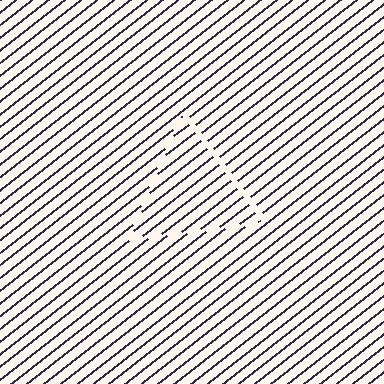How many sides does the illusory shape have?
3 sides — the line-ends trace a triangle.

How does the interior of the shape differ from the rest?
The interior of the shape contains the same grating, shifted by half a period — the contour is defined by the phase discontinuity where line-ends from the inner and outer gratings abut.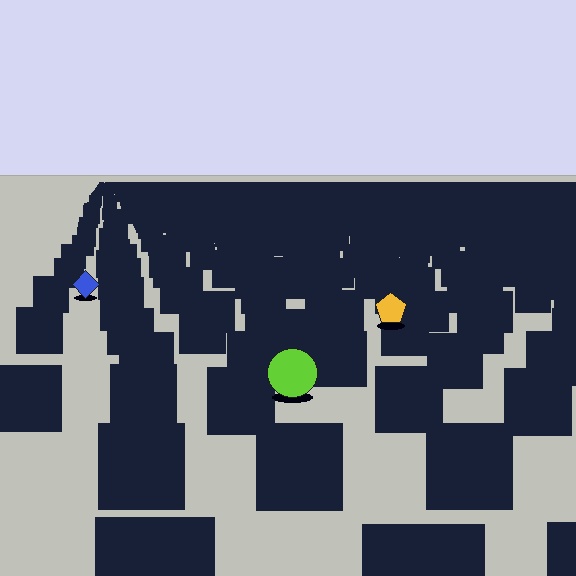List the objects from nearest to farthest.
From nearest to farthest: the lime circle, the yellow pentagon, the blue diamond.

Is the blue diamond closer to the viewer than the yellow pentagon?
No. The yellow pentagon is closer — you can tell from the texture gradient: the ground texture is coarser near it.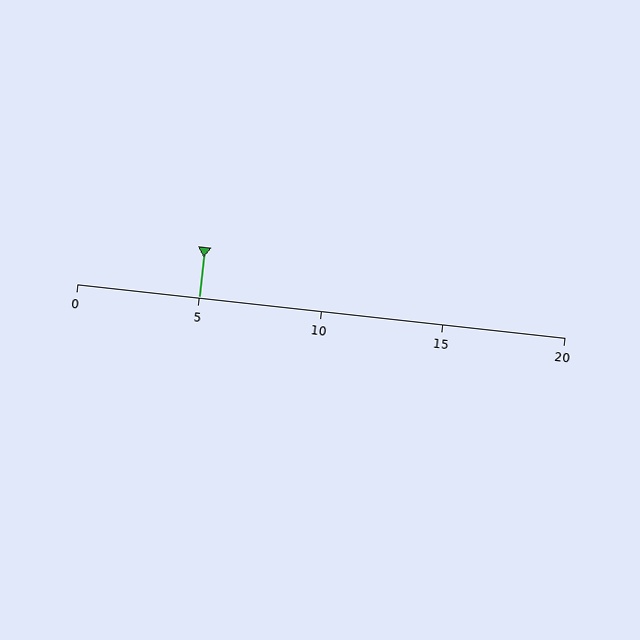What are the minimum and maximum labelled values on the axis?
The axis runs from 0 to 20.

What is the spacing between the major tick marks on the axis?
The major ticks are spaced 5 apart.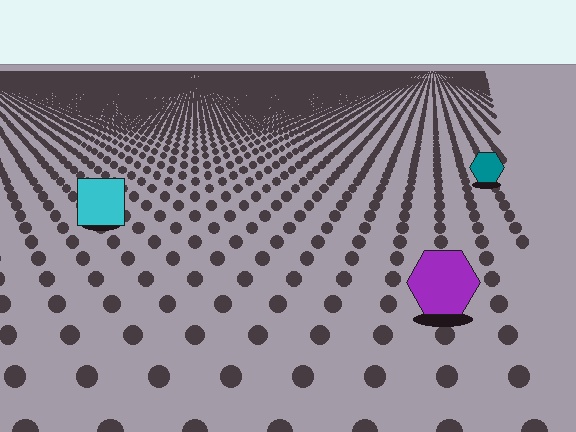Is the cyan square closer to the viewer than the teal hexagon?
Yes. The cyan square is closer — you can tell from the texture gradient: the ground texture is coarser near it.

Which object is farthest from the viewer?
The teal hexagon is farthest from the viewer. It appears smaller and the ground texture around it is denser.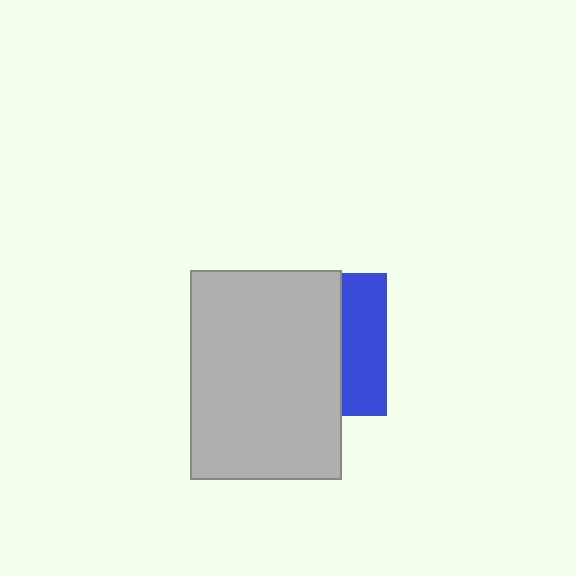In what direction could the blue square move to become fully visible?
The blue square could move right. That would shift it out from behind the light gray rectangle entirely.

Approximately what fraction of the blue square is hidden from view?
Roughly 68% of the blue square is hidden behind the light gray rectangle.